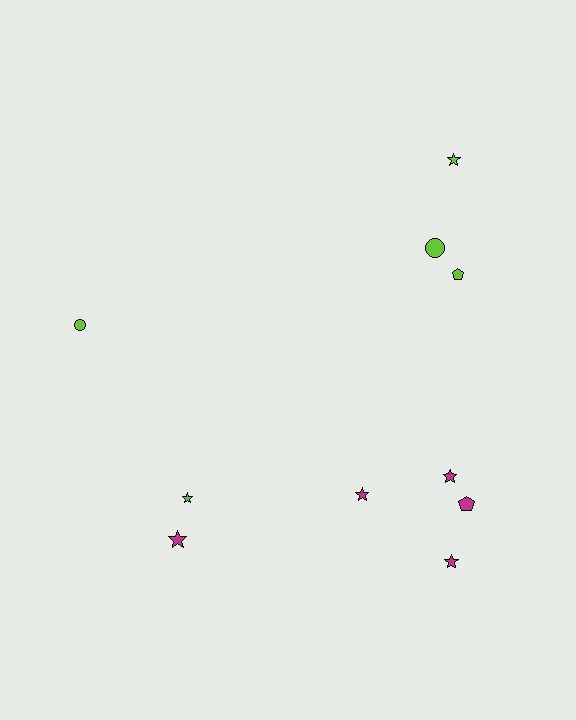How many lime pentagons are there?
There is 1 lime pentagon.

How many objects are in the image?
There are 10 objects.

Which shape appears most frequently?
Star, with 6 objects.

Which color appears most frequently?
Magenta, with 5 objects.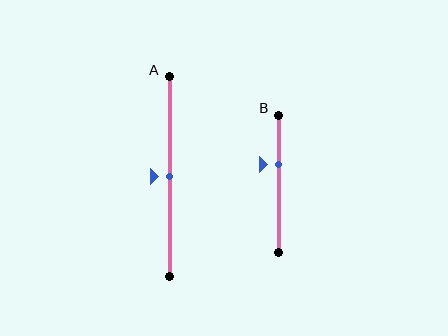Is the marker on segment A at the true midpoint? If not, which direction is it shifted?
Yes, the marker on segment A is at the true midpoint.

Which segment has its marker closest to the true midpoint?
Segment A has its marker closest to the true midpoint.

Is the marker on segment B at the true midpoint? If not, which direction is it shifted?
No, the marker on segment B is shifted upward by about 14% of the segment length.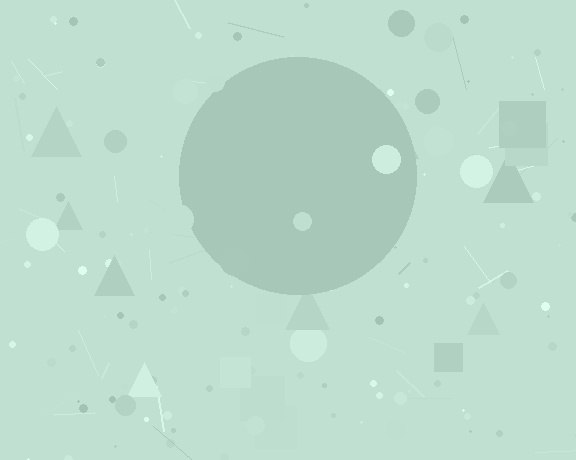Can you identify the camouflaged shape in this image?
The camouflaged shape is a circle.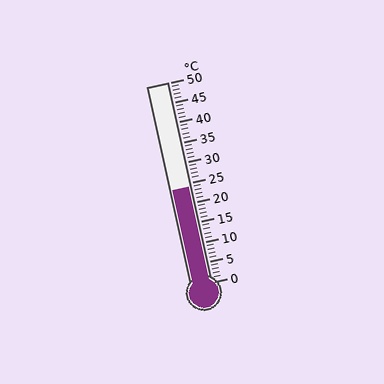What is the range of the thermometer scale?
The thermometer scale ranges from 0°C to 50°C.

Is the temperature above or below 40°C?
The temperature is below 40°C.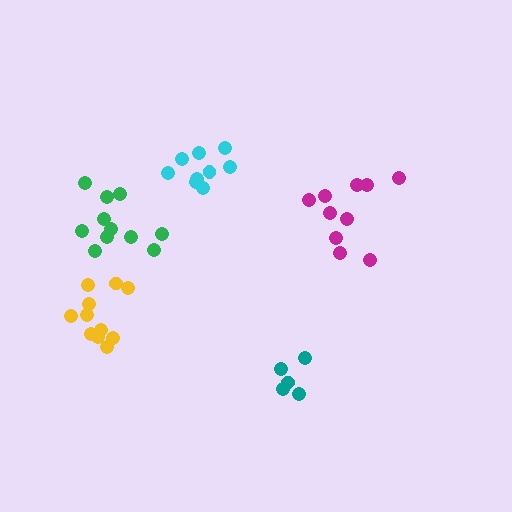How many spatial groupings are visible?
There are 5 spatial groupings.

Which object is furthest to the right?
The magenta cluster is rightmost.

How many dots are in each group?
Group 1: 5 dots, Group 2: 9 dots, Group 3: 10 dots, Group 4: 11 dots, Group 5: 11 dots (46 total).